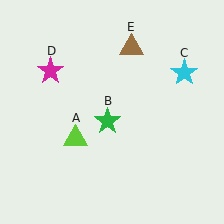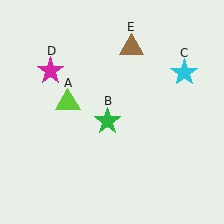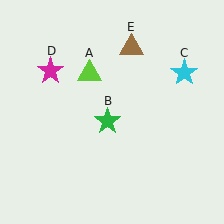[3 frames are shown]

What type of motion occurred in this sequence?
The lime triangle (object A) rotated clockwise around the center of the scene.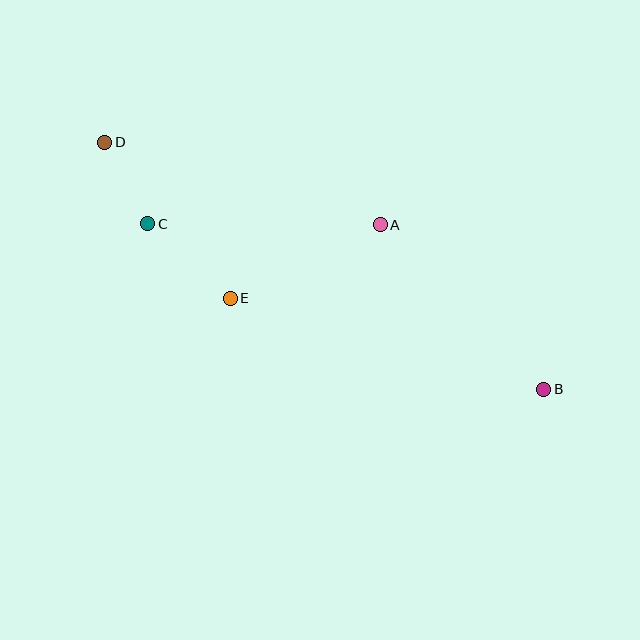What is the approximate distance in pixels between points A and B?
The distance between A and B is approximately 232 pixels.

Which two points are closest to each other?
Points C and D are closest to each other.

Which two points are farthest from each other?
Points B and D are farthest from each other.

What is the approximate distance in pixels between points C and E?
The distance between C and E is approximately 111 pixels.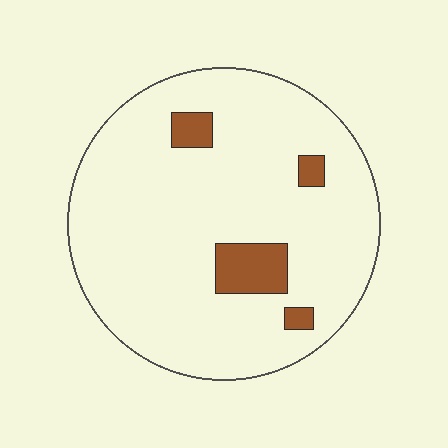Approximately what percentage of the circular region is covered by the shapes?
Approximately 10%.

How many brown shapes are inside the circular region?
4.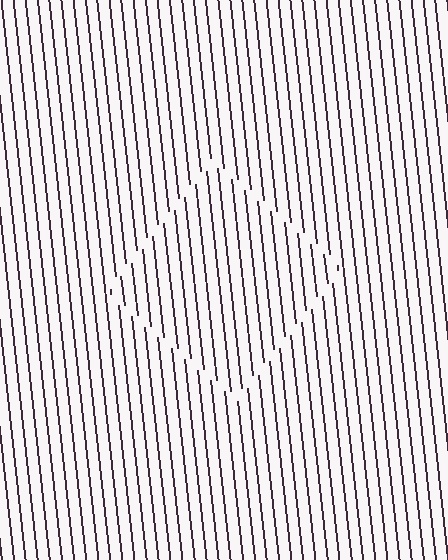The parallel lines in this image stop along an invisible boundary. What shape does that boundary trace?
An illusory square. The interior of the shape contains the same grating, shifted by half a period — the contour is defined by the phase discontinuity where line-ends from the inner and outer gratings abut.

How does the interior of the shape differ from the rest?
The interior of the shape contains the same grating, shifted by half a period — the contour is defined by the phase discontinuity where line-ends from the inner and outer gratings abut.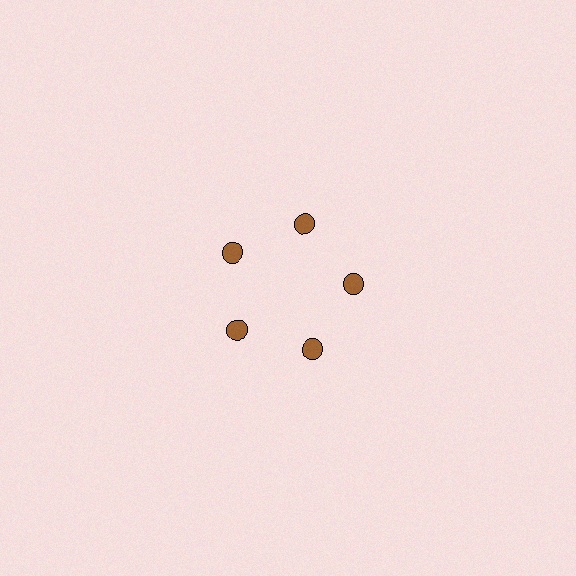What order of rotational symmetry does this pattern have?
This pattern has 5-fold rotational symmetry.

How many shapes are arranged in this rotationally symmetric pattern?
There are 5 shapes, arranged in 5 groups of 1.